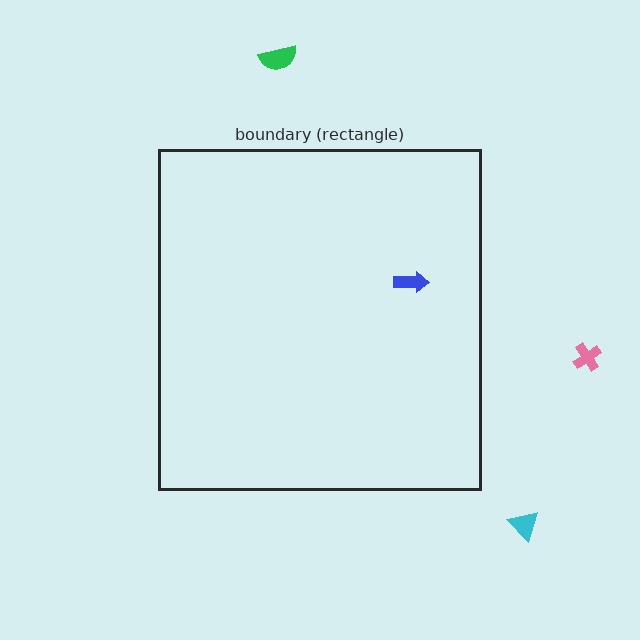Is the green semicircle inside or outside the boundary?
Outside.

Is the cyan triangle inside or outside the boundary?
Outside.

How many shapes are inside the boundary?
1 inside, 3 outside.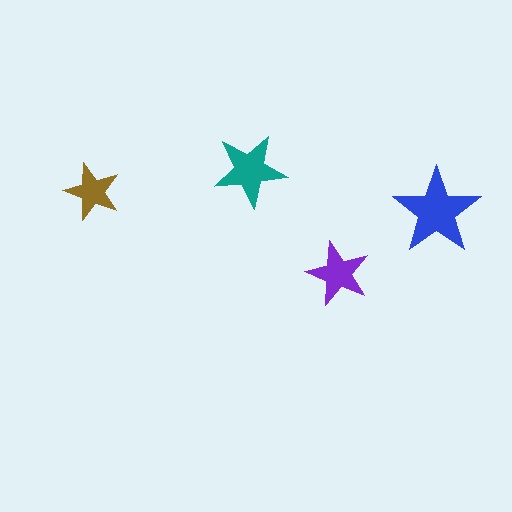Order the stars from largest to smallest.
the blue one, the teal one, the purple one, the brown one.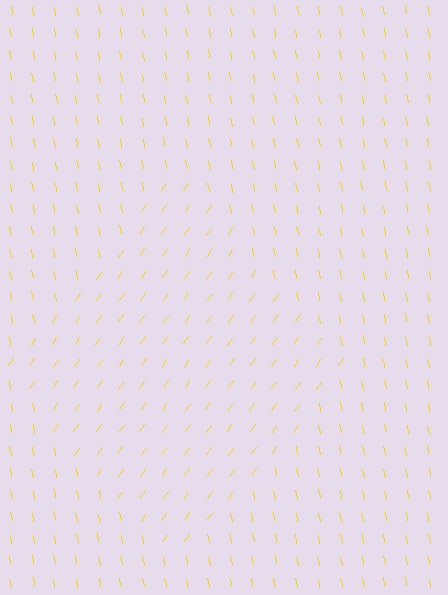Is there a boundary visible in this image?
Yes, there is a texture boundary formed by a change in line orientation.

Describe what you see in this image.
The image is filled with small yellow line segments. A diamond region in the image has lines oriented differently from the surrounding lines, creating a visible texture boundary.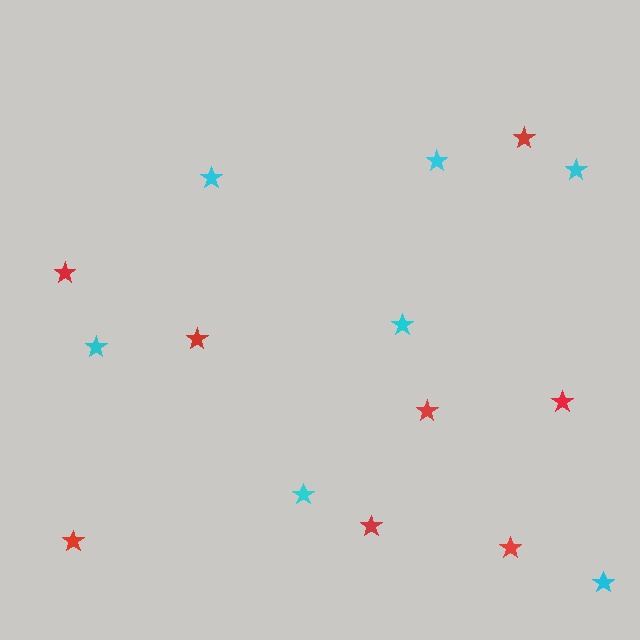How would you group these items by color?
There are 2 groups: one group of red stars (8) and one group of cyan stars (7).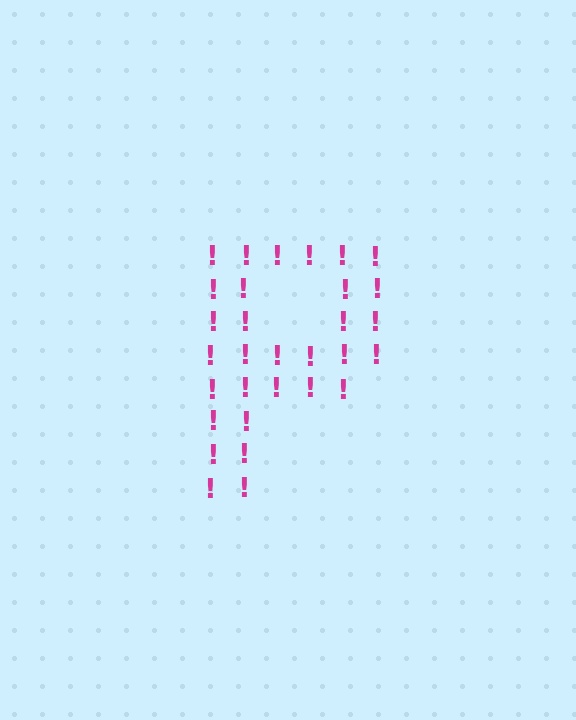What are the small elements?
The small elements are exclamation marks.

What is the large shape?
The large shape is the letter P.